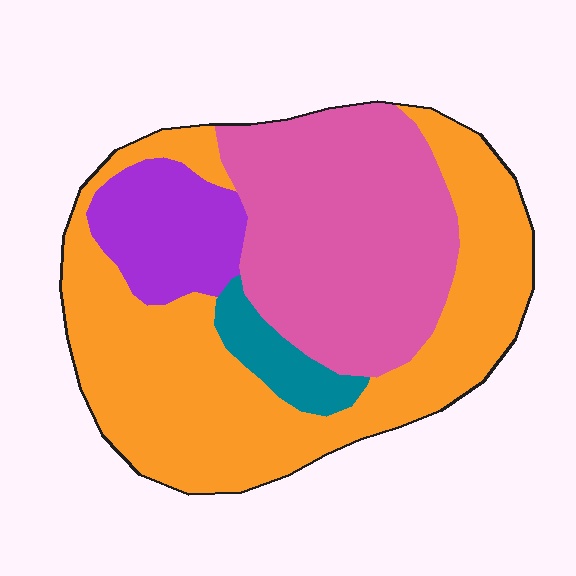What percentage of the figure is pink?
Pink takes up about one third (1/3) of the figure.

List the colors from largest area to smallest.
From largest to smallest: orange, pink, purple, teal.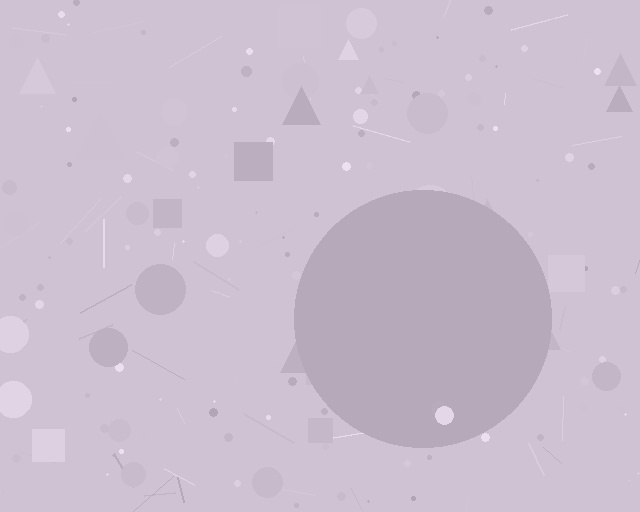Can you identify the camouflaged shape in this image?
The camouflaged shape is a circle.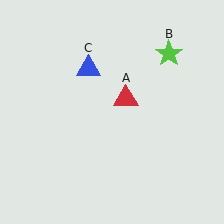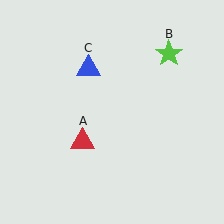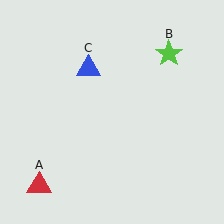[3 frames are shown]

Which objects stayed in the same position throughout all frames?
Lime star (object B) and blue triangle (object C) remained stationary.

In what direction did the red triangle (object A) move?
The red triangle (object A) moved down and to the left.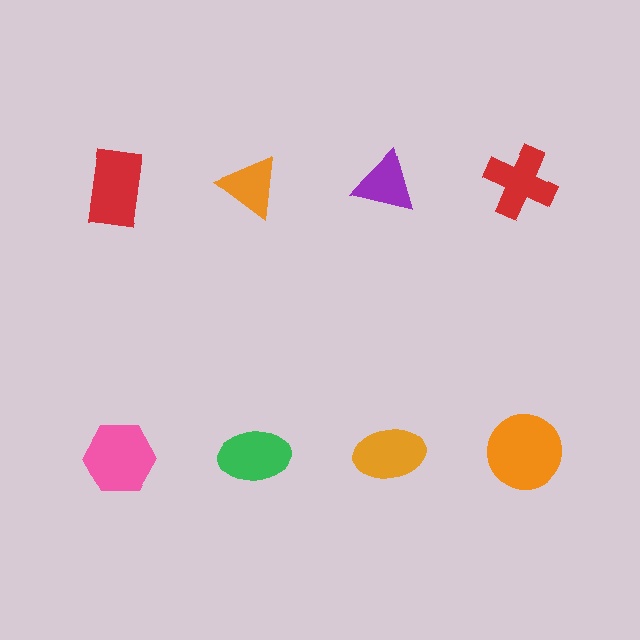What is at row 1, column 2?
An orange triangle.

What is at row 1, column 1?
A red rectangle.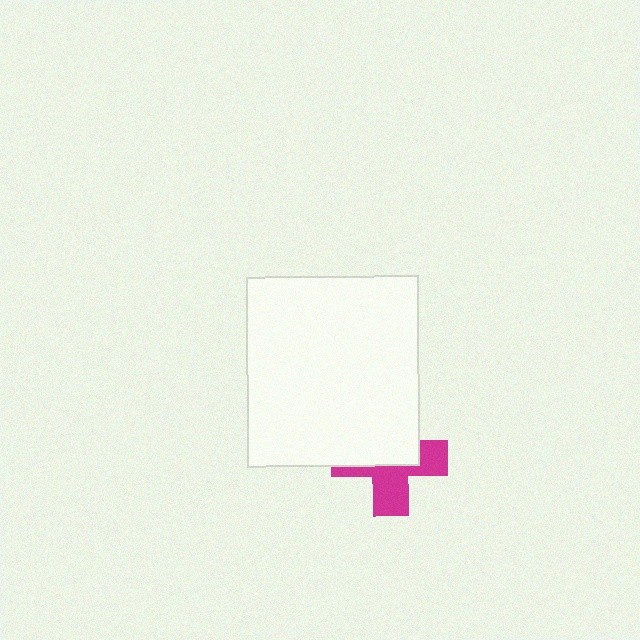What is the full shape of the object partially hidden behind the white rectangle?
The partially hidden object is a magenta cross.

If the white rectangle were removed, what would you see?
You would see the complete magenta cross.